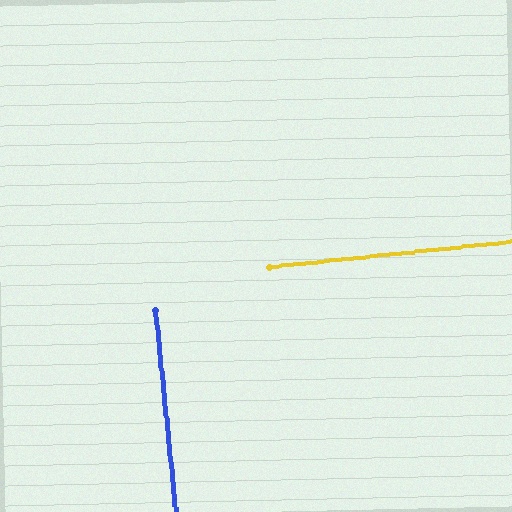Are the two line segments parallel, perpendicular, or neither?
Perpendicular — they meet at approximately 90°.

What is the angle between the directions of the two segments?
Approximately 90 degrees.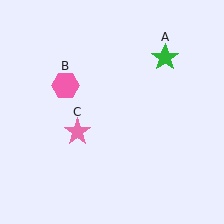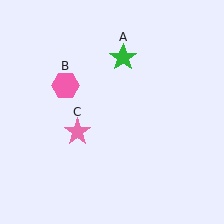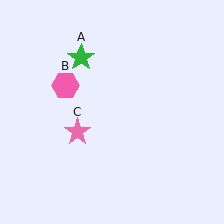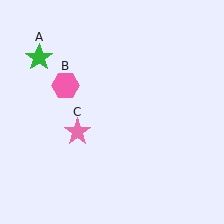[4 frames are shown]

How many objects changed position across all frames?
1 object changed position: green star (object A).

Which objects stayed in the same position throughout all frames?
Pink hexagon (object B) and pink star (object C) remained stationary.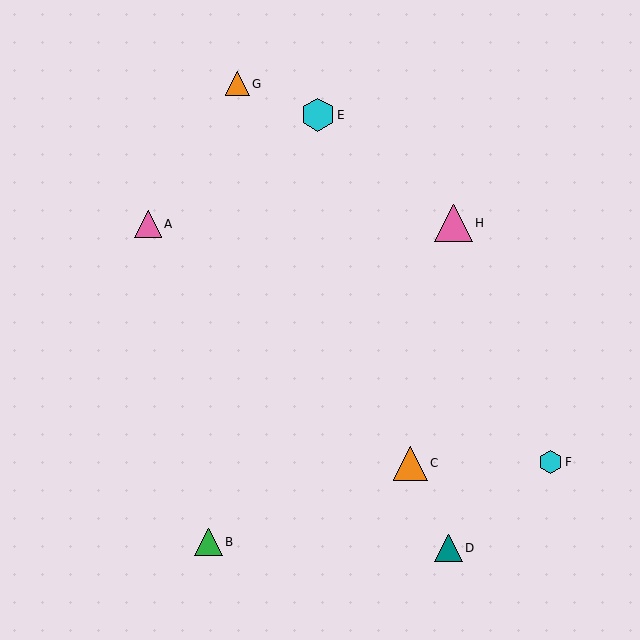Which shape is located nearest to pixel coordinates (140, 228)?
The pink triangle (labeled A) at (148, 224) is nearest to that location.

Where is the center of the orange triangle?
The center of the orange triangle is at (410, 463).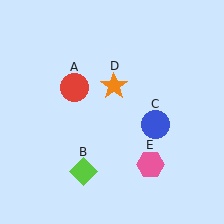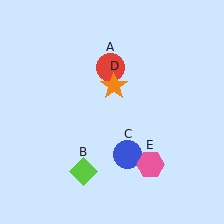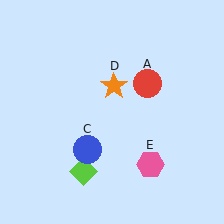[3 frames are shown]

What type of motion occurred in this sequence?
The red circle (object A), blue circle (object C) rotated clockwise around the center of the scene.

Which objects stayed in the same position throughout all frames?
Lime diamond (object B) and orange star (object D) and pink hexagon (object E) remained stationary.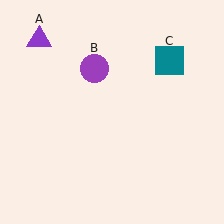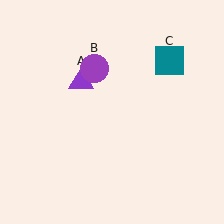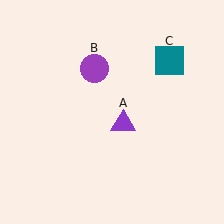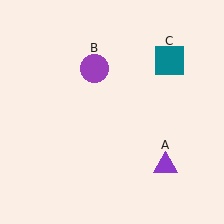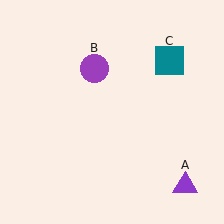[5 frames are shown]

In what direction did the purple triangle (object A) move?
The purple triangle (object A) moved down and to the right.